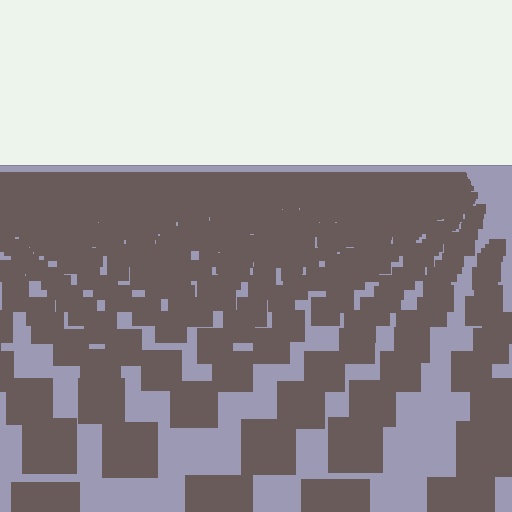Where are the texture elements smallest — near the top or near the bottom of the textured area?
Near the top.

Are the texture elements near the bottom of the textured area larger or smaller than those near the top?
Larger. Near the bottom, elements are closer to the viewer and appear at a bigger on-screen size.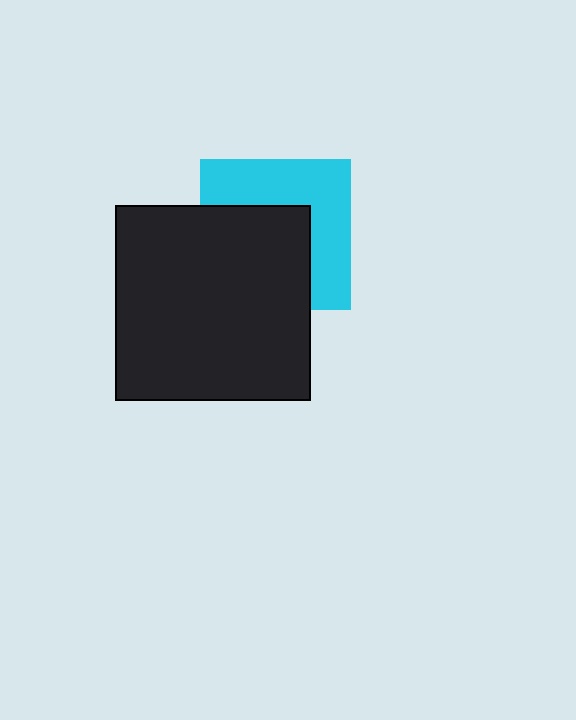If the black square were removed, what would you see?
You would see the complete cyan square.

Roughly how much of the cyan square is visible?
About half of it is visible (roughly 49%).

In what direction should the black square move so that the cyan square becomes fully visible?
The black square should move toward the lower-left. That is the shortest direction to clear the overlap and leave the cyan square fully visible.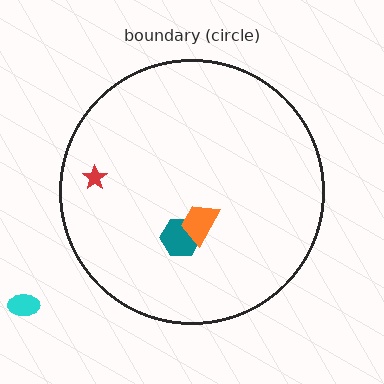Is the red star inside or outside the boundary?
Inside.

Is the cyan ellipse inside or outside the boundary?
Outside.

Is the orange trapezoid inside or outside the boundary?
Inside.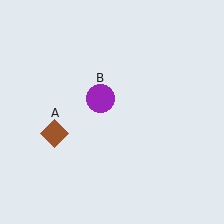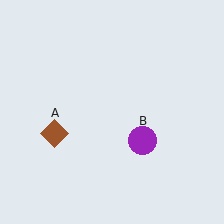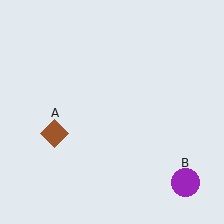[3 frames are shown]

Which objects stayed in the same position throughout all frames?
Brown diamond (object A) remained stationary.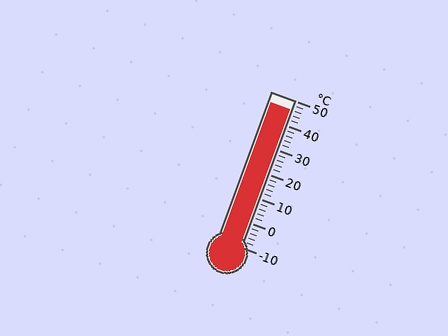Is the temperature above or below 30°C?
The temperature is above 30°C.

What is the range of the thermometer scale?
The thermometer scale ranges from -10°C to 50°C.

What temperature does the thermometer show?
The thermometer shows approximately 46°C.